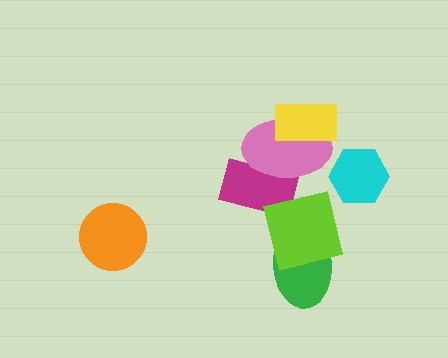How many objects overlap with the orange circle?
0 objects overlap with the orange circle.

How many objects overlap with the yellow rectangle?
1 object overlaps with the yellow rectangle.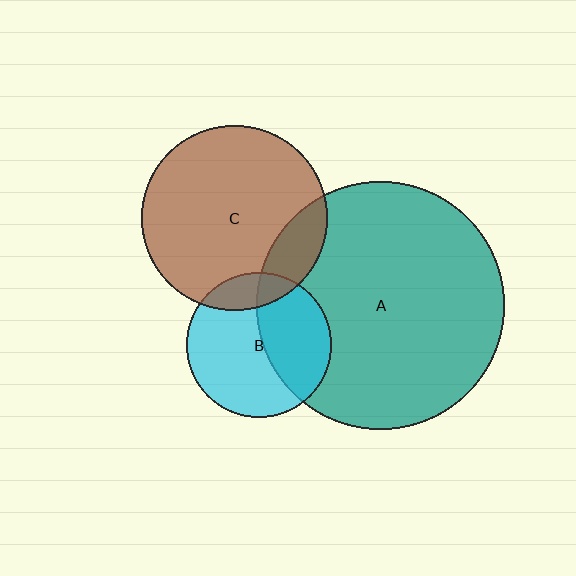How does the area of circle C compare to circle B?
Approximately 1.6 times.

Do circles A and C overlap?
Yes.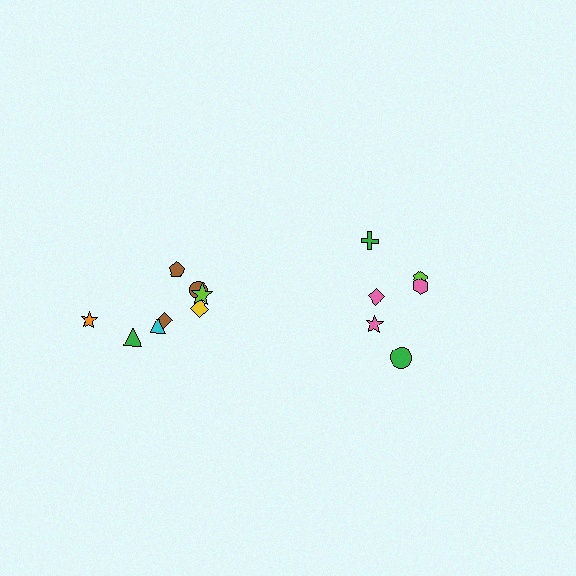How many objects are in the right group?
There are 6 objects.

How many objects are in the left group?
There are 8 objects.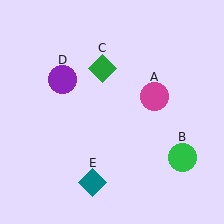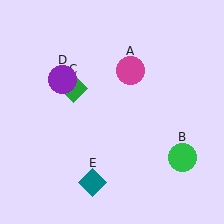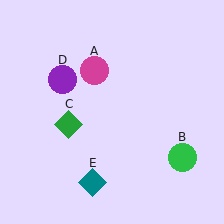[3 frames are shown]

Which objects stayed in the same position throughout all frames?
Green circle (object B) and purple circle (object D) and teal diamond (object E) remained stationary.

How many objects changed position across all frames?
2 objects changed position: magenta circle (object A), green diamond (object C).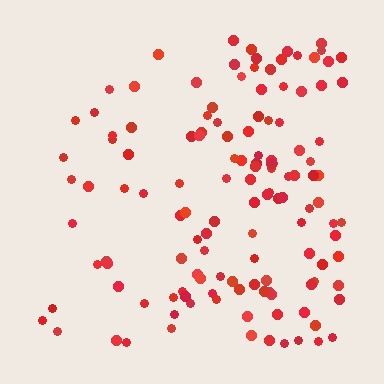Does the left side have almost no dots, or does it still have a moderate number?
Still a moderate number, just noticeably fewer than the right.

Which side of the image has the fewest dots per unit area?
The left.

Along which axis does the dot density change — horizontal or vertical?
Horizontal.